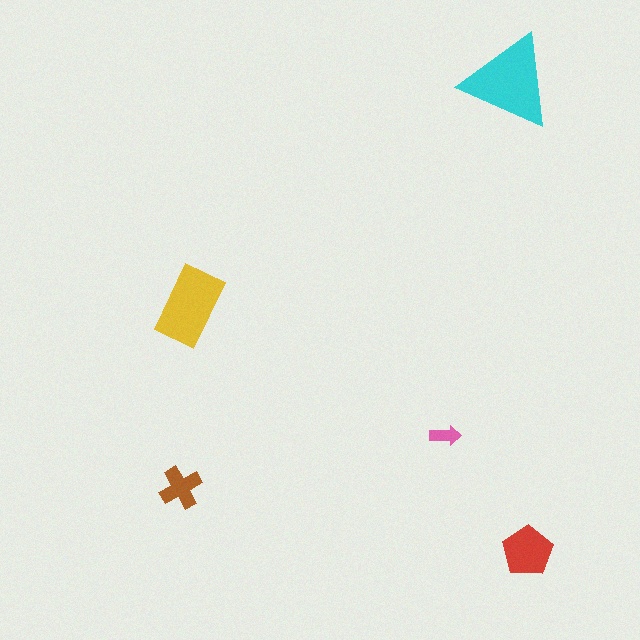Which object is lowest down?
The red pentagon is bottommost.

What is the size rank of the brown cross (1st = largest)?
4th.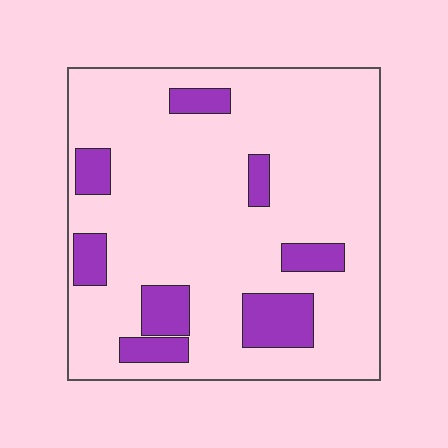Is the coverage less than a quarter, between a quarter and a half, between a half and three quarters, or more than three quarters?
Less than a quarter.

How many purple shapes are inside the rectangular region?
8.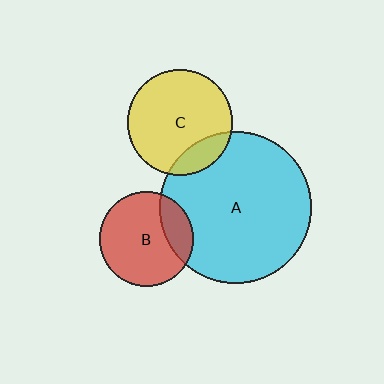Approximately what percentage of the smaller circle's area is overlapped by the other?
Approximately 15%.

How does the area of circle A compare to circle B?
Approximately 2.6 times.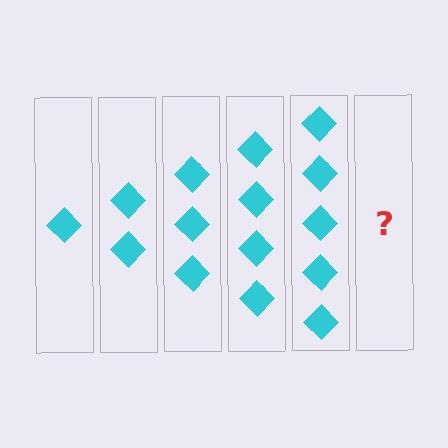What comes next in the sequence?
The next element should be 6 diamonds.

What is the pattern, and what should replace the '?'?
The pattern is that each step adds one more diamond. The '?' should be 6 diamonds.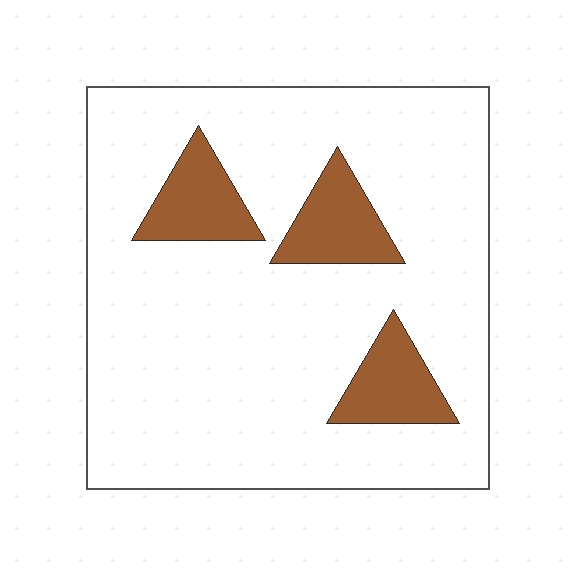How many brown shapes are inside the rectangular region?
3.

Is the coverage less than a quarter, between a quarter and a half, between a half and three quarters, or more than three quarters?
Less than a quarter.